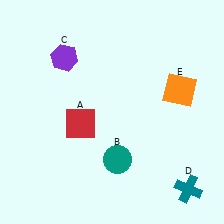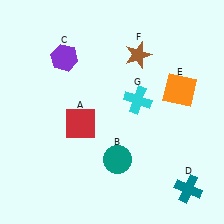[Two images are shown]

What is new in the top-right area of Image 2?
A cyan cross (G) was added in the top-right area of Image 2.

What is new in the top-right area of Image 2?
A brown star (F) was added in the top-right area of Image 2.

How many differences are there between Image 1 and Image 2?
There are 2 differences between the two images.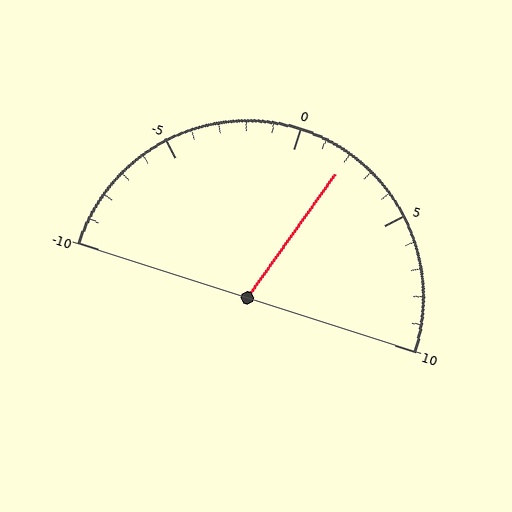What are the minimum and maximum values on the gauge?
The gauge ranges from -10 to 10.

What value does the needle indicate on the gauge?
The needle indicates approximately 2.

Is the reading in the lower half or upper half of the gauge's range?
The reading is in the upper half of the range (-10 to 10).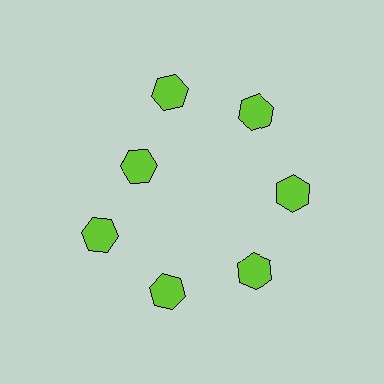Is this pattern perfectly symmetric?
No. The 7 lime hexagons are arranged in a ring, but one element near the 10 o'clock position is pulled inward toward the center, breaking the 7-fold rotational symmetry.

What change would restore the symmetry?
The symmetry would be restored by moving it outward, back onto the ring so that all 7 hexagons sit at equal angles and equal distance from the center.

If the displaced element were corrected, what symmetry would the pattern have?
It would have 7-fold rotational symmetry — the pattern would map onto itself every 51 degrees.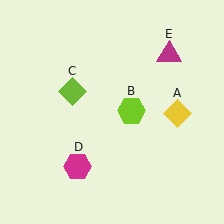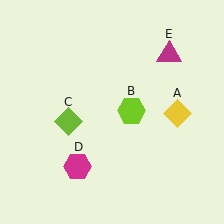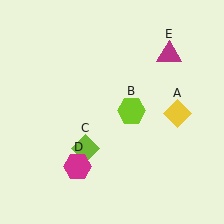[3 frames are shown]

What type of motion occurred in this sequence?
The lime diamond (object C) rotated counterclockwise around the center of the scene.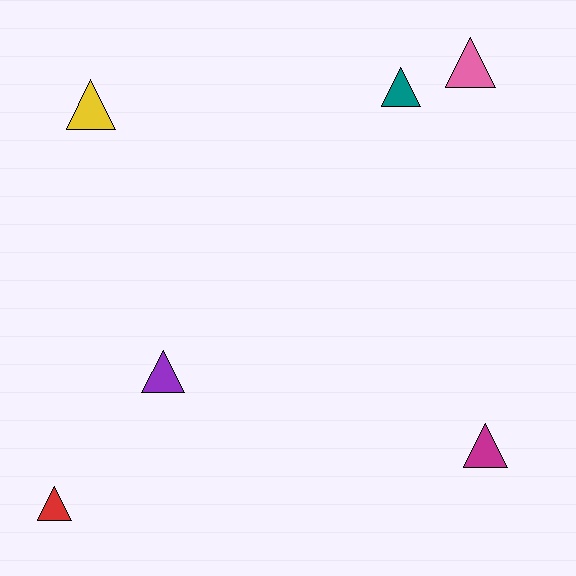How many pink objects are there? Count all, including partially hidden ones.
There is 1 pink object.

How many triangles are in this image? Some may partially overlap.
There are 6 triangles.